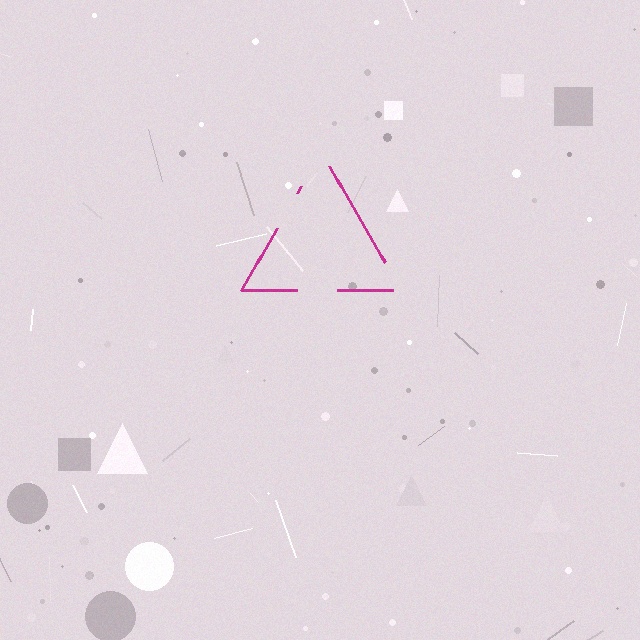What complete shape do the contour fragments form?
The contour fragments form a triangle.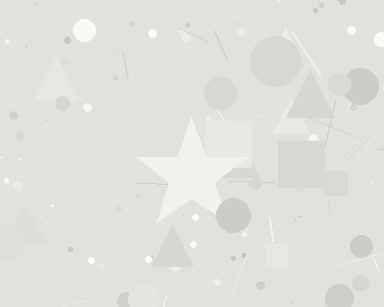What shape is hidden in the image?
A star is hidden in the image.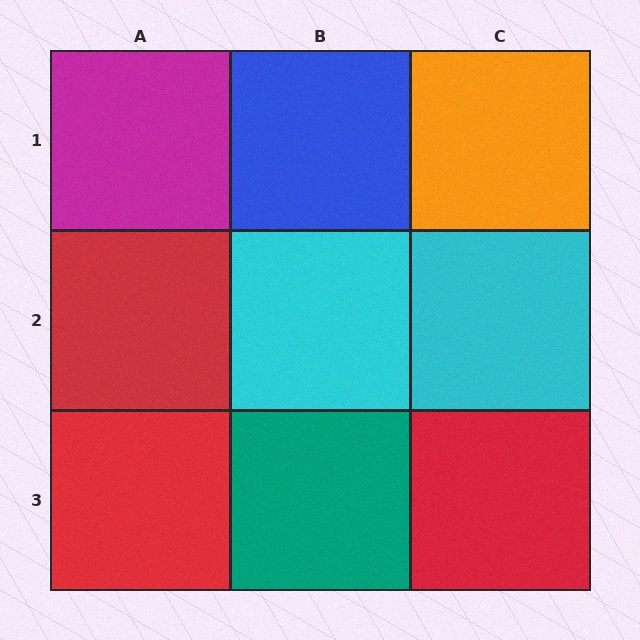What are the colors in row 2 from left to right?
Red, cyan, cyan.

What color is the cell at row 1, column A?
Magenta.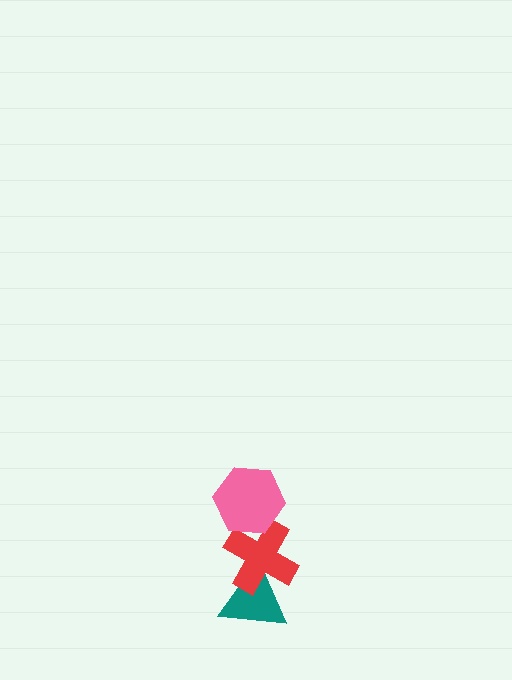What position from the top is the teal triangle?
The teal triangle is 3rd from the top.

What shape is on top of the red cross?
The pink hexagon is on top of the red cross.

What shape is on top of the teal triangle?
The red cross is on top of the teal triangle.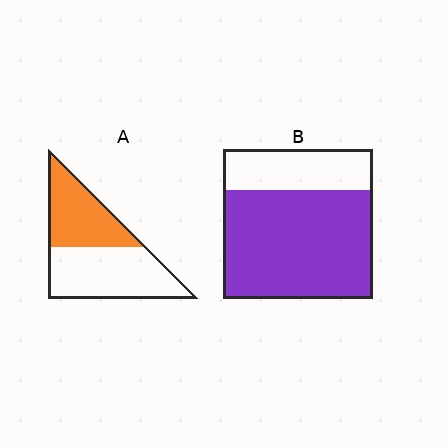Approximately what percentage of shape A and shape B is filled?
A is approximately 45% and B is approximately 75%.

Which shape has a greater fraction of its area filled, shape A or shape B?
Shape B.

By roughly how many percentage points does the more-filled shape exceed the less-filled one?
By roughly 30 percentage points (B over A).